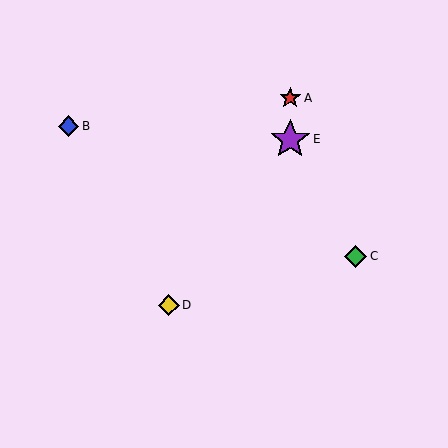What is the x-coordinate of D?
Object D is at x≈169.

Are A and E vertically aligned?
Yes, both are at x≈290.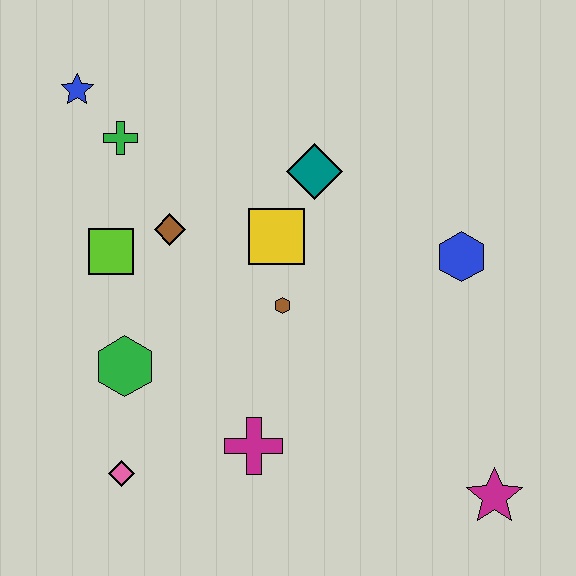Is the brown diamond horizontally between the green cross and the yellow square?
Yes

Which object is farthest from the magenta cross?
The blue star is farthest from the magenta cross.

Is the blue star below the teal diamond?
No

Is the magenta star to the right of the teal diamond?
Yes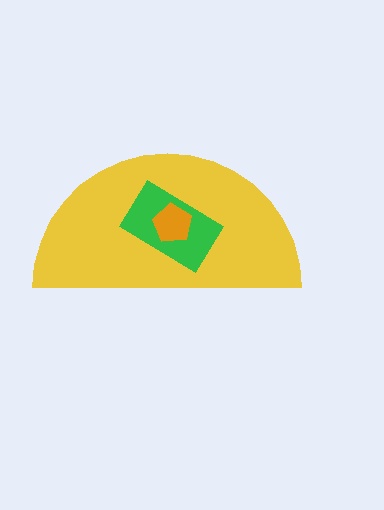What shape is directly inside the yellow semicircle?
The green rectangle.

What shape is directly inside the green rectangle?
The orange pentagon.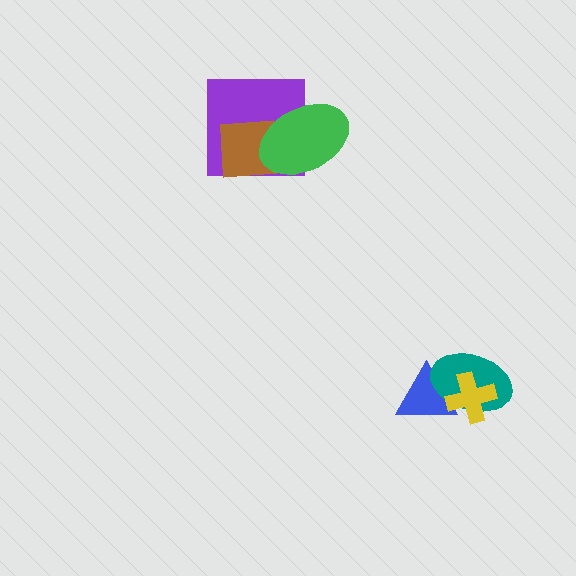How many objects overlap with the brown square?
2 objects overlap with the brown square.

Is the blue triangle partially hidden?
Yes, it is partially covered by another shape.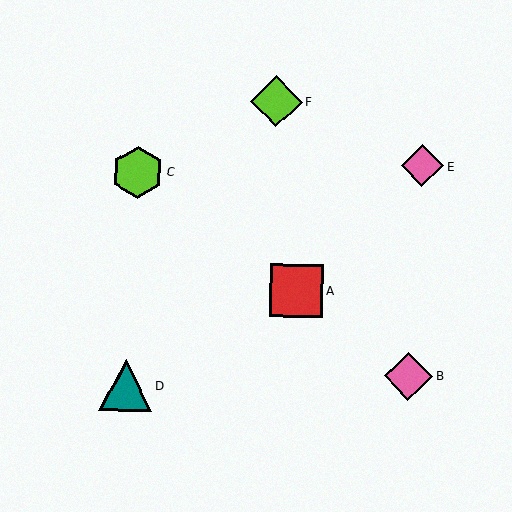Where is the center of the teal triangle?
The center of the teal triangle is at (126, 385).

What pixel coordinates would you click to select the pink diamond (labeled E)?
Click at (423, 166) to select the pink diamond E.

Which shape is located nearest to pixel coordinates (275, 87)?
The lime diamond (labeled F) at (276, 102) is nearest to that location.